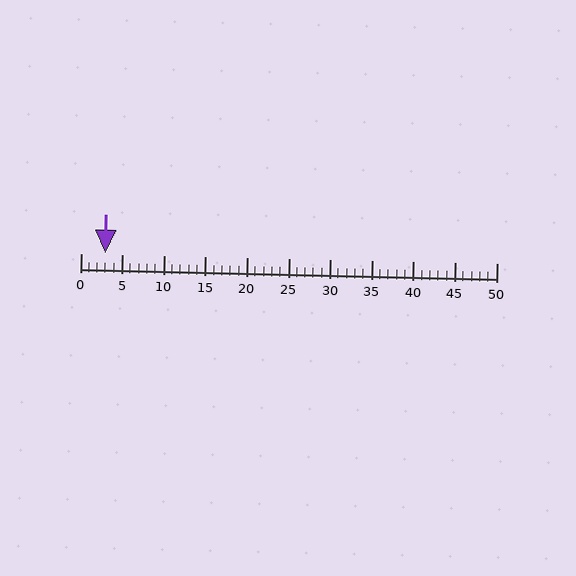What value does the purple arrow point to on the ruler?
The purple arrow points to approximately 3.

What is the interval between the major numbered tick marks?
The major tick marks are spaced 5 units apart.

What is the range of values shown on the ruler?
The ruler shows values from 0 to 50.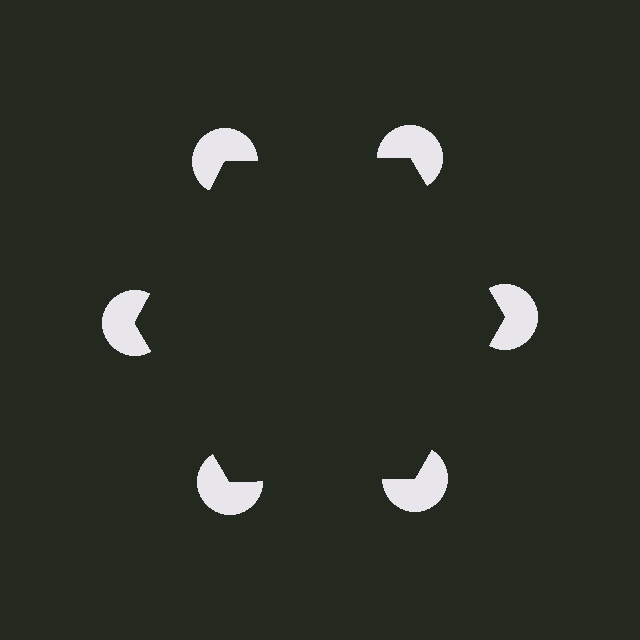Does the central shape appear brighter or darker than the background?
It typically appears slightly darker than the background, even though no actual brightness change is drawn.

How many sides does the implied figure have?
6 sides.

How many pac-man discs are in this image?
There are 6 — one at each vertex of the illusory hexagon.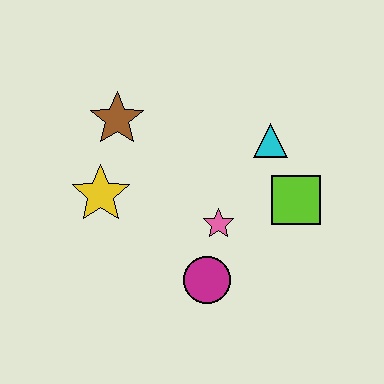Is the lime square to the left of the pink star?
No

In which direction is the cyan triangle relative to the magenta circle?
The cyan triangle is above the magenta circle.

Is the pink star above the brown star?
No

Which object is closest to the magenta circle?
The pink star is closest to the magenta circle.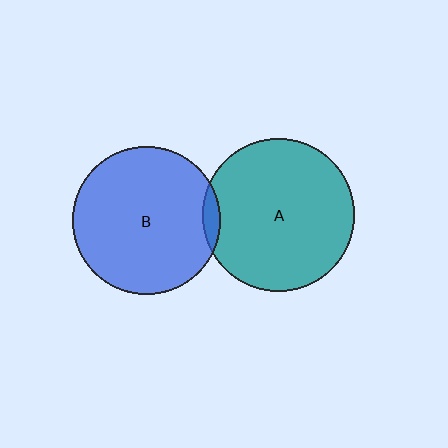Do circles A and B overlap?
Yes.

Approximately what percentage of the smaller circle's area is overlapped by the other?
Approximately 5%.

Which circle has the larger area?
Circle A (teal).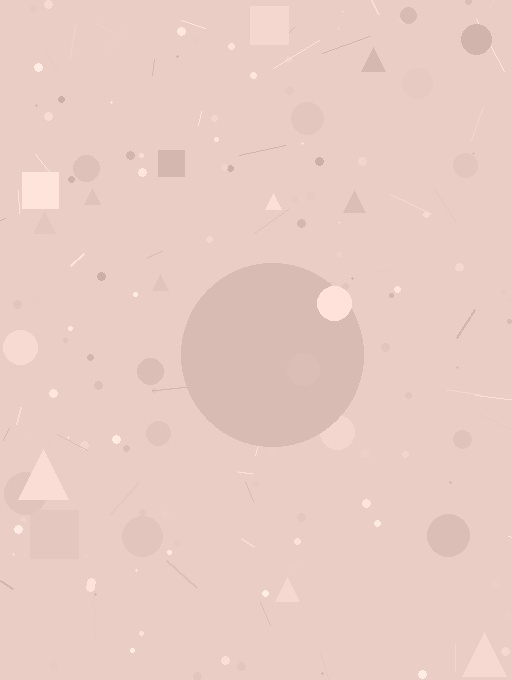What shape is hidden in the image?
A circle is hidden in the image.